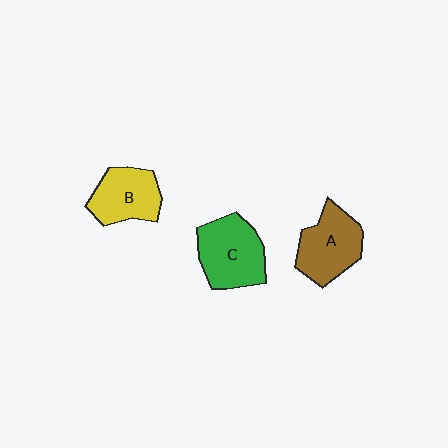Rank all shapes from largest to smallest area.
From largest to smallest: C (green), A (brown), B (yellow).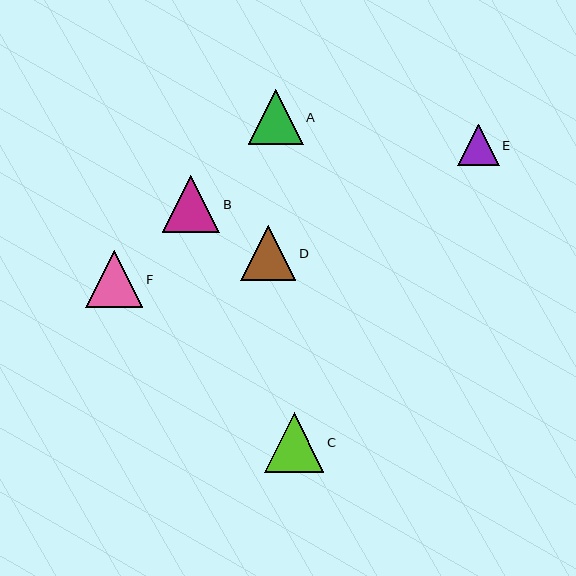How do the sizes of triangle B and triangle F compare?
Triangle B and triangle F are approximately the same size.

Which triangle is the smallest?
Triangle E is the smallest with a size of approximately 42 pixels.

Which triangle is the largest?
Triangle C is the largest with a size of approximately 59 pixels.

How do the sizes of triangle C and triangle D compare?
Triangle C and triangle D are approximately the same size.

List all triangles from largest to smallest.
From largest to smallest: C, B, F, D, A, E.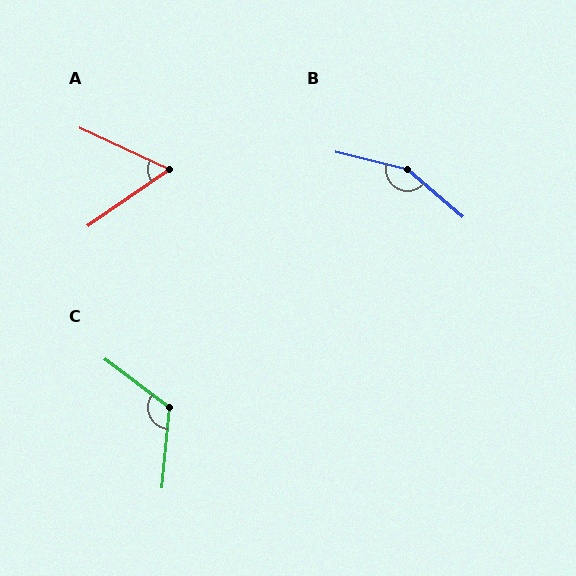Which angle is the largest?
B, at approximately 153 degrees.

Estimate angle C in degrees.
Approximately 122 degrees.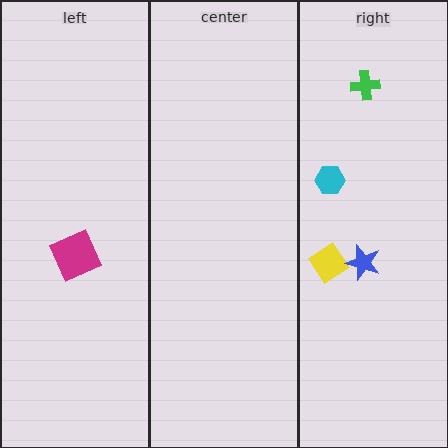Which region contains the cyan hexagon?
The right region.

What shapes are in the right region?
The green cross, the yellow diamond, the cyan hexagon, the blue star.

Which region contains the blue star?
The right region.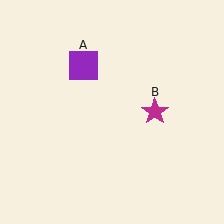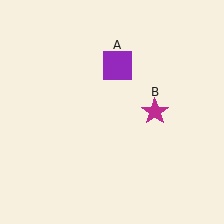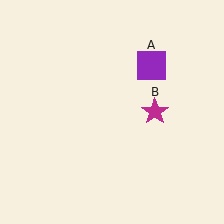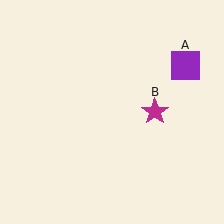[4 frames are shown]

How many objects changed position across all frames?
1 object changed position: purple square (object A).